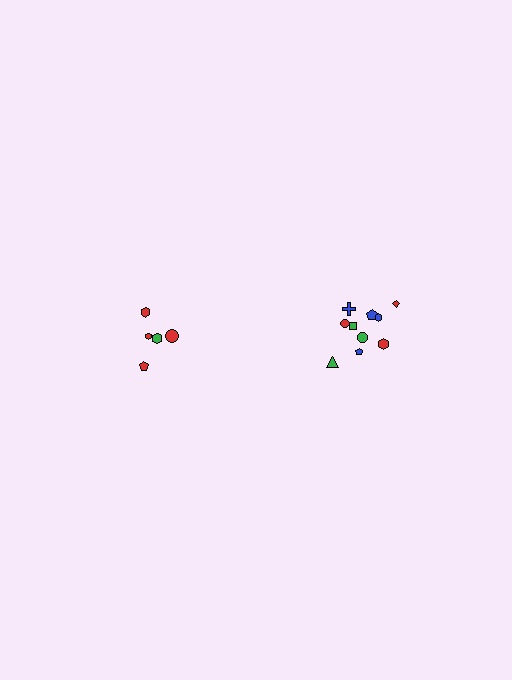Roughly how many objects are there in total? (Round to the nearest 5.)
Roughly 15 objects in total.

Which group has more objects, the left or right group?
The right group.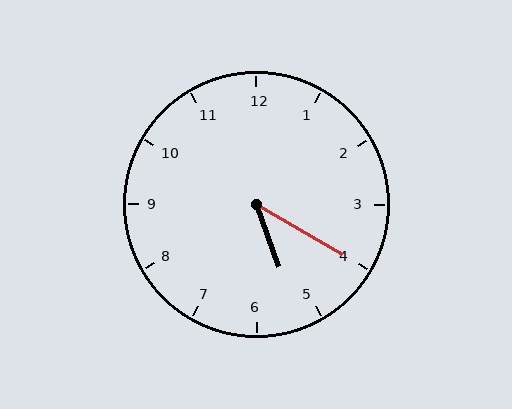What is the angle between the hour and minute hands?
Approximately 40 degrees.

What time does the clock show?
5:20.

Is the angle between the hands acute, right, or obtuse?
It is acute.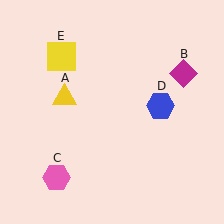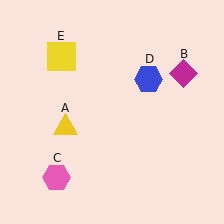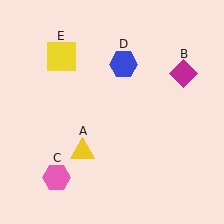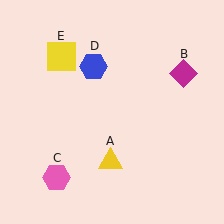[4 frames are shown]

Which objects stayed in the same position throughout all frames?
Magenta diamond (object B) and pink hexagon (object C) and yellow square (object E) remained stationary.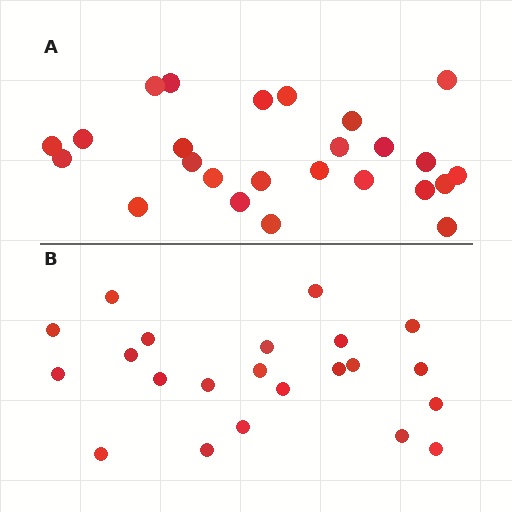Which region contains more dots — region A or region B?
Region A (the top region) has more dots.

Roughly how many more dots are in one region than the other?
Region A has just a few more — roughly 2 or 3 more dots than region B.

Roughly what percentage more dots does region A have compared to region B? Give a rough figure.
About 15% more.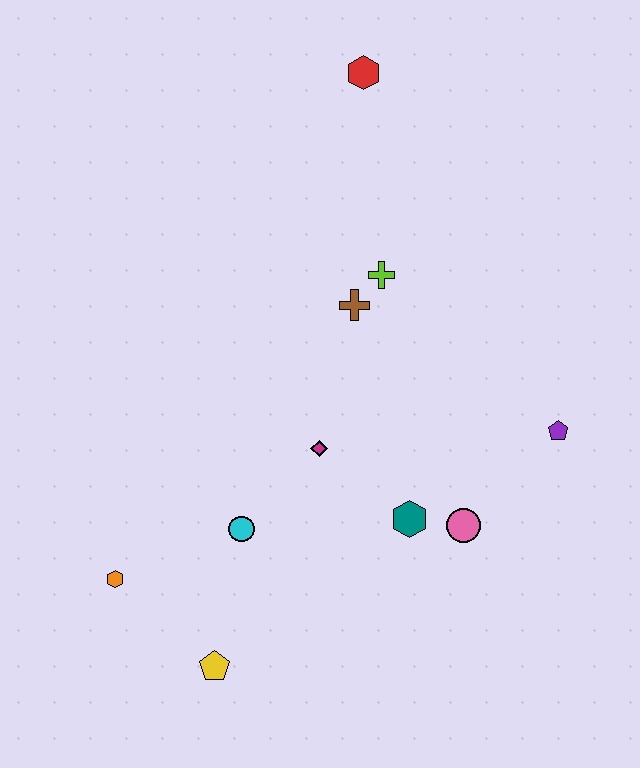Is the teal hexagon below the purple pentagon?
Yes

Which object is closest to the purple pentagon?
The pink circle is closest to the purple pentagon.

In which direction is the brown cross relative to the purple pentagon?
The brown cross is to the left of the purple pentagon.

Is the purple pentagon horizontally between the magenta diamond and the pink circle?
No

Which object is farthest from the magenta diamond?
The red hexagon is farthest from the magenta diamond.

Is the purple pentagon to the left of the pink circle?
No